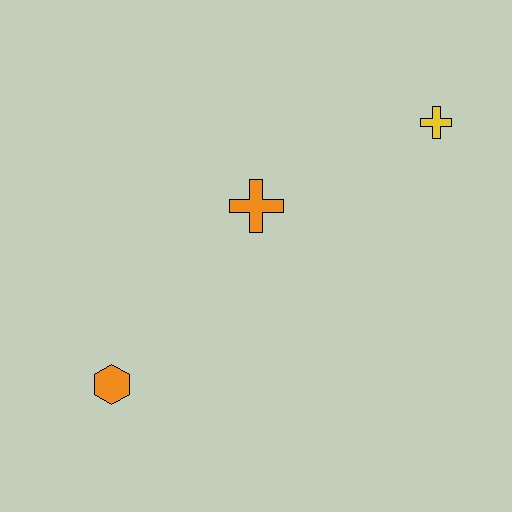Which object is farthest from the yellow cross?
The orange hexagon is farthest from the yellow cross.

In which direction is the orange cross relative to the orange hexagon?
The orange cross is above the orange hexagon.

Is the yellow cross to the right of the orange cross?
Yes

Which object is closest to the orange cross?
The yellow cross is closest to the orange cross.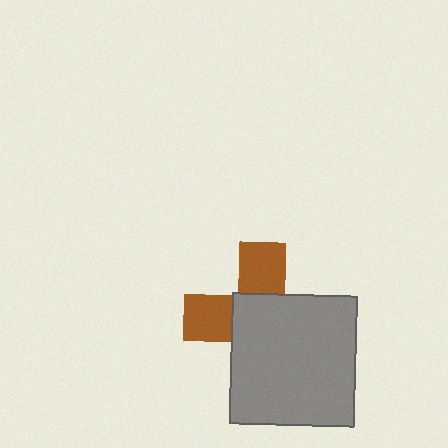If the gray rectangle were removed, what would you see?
You would see the complete brown cross.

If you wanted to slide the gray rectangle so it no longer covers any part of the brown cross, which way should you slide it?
Slide it toward the lower-right — that is the most direct way to separate the two shapes.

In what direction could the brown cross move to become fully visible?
The brown cross could move toward the upper-left. That would shift it out from behind the gray rectangle entirely.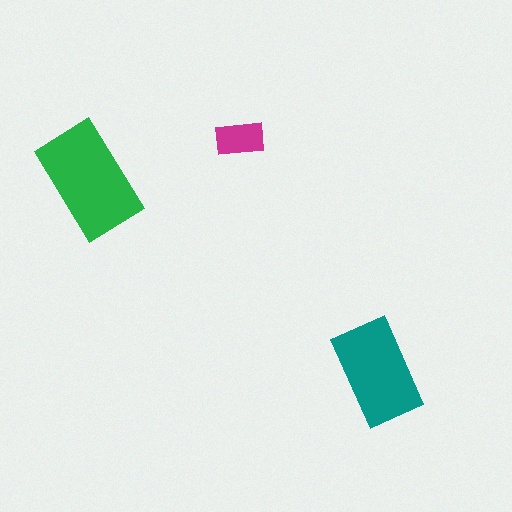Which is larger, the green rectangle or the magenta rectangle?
The green one.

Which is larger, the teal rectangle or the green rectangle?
The green one.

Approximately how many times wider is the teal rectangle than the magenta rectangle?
About 2 times wider.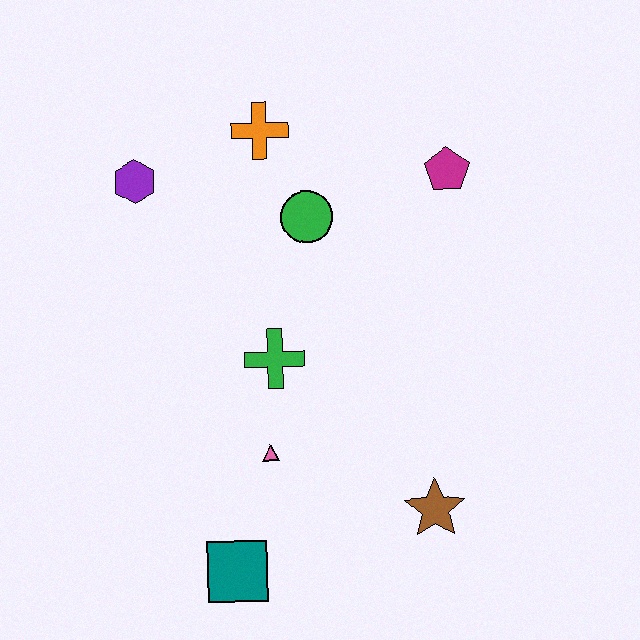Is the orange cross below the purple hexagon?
No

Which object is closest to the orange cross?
The green circle is closest to the orange cross.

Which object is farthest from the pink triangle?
The magenta pentagon is farthest from the pink triangle.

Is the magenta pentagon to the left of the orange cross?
No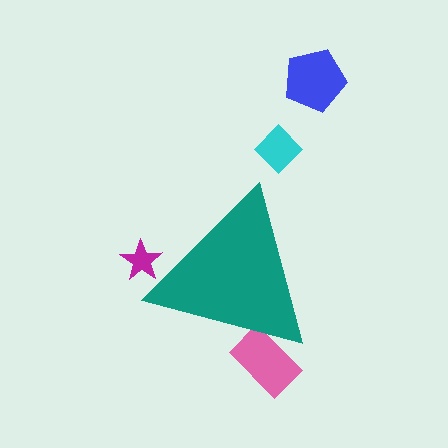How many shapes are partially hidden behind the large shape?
2 shapes are partially hidden.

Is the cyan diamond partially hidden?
No, the cyan diamond is fully visible.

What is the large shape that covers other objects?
A teal triangle.